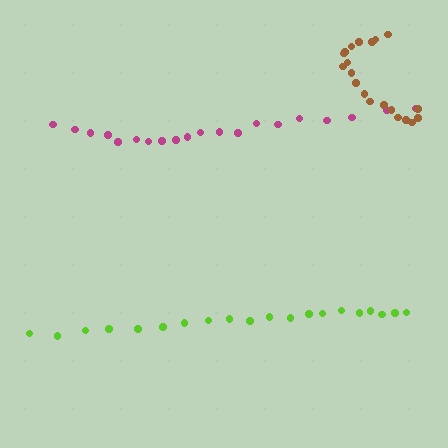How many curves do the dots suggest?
There are 3 distinct paths.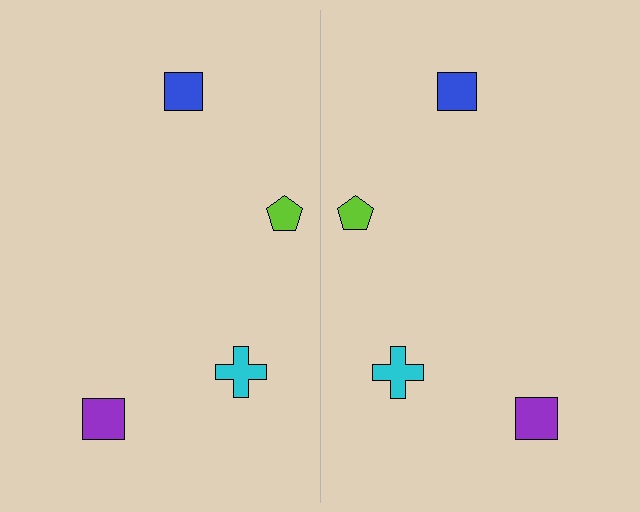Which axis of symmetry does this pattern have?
The pattern has a vertical axis of symmetry running through the center of the image.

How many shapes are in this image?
There are 8 shapes in this image.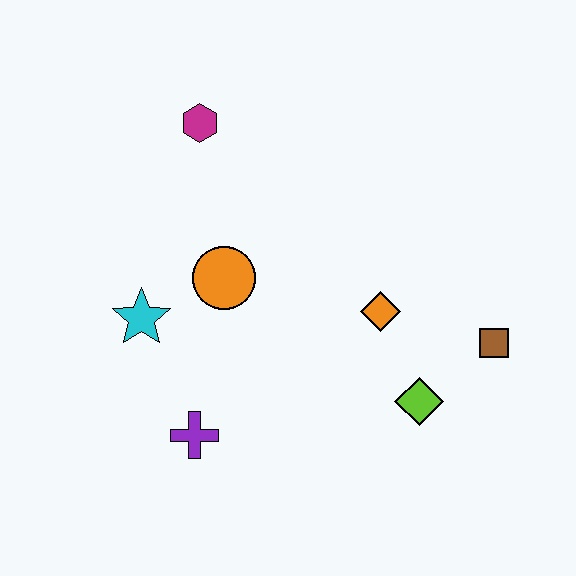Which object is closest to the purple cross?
The cyan star is closest to the purple cross.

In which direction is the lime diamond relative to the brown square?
The lime diamond is to the left of the brown square.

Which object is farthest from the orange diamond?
The magenta hexagon is farthest from the orange diamond.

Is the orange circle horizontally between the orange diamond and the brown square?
No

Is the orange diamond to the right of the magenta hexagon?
Yes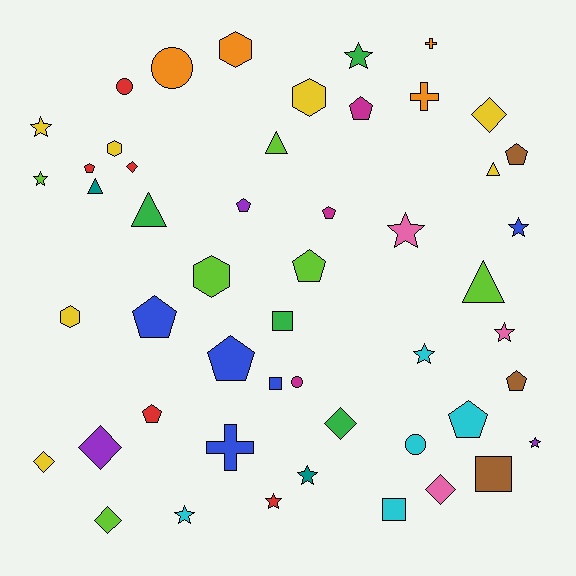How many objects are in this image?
There are 50 objects.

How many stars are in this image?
There are 11 stars.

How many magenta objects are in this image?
There are 3 magenta objects.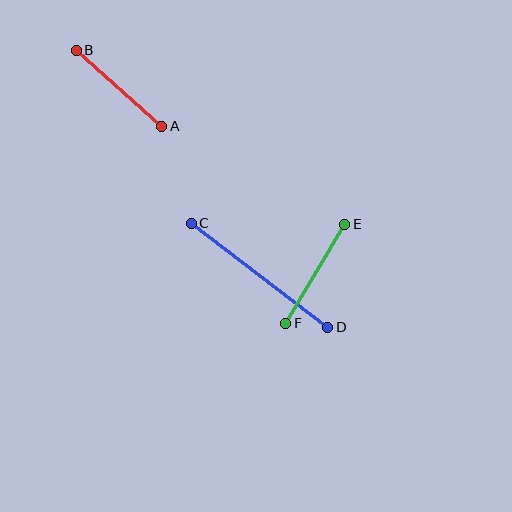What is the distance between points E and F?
The distance is approximately 115 pixels.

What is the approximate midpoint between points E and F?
The midpoint is at approximately (315, 274) pixels.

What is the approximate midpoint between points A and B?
The midpoint is at approximately (119, 88) pixels.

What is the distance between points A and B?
The distance is approximately 115 pixels.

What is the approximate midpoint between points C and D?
The midpoint is at approximately (259, 275) pixels.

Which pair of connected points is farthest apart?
Points C and D are farthest apart.